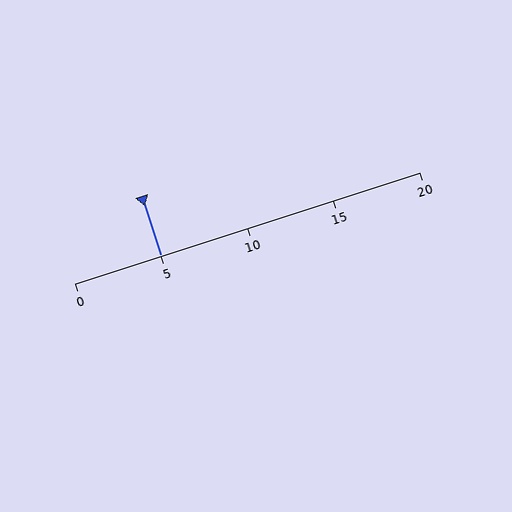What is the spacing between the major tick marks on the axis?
The major ticks are spaced 5 apart.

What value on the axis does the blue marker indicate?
The marker indicates approximately 5.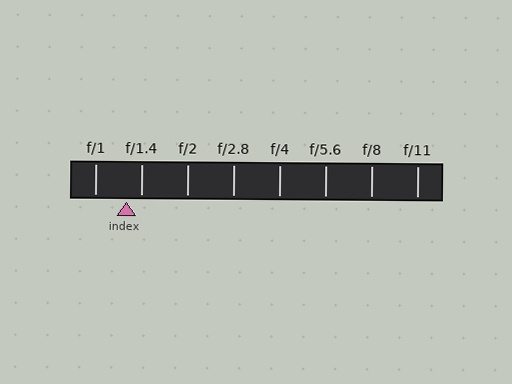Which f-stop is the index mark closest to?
The index mark is closest to f/1.4.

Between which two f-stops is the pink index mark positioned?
The index mark is between f/1 and f/1.4.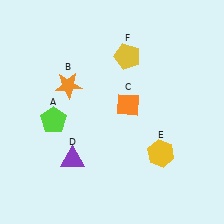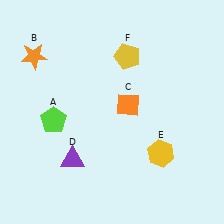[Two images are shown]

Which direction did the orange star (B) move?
The orange star (B) moved left.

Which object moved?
The orange star (B) moved left.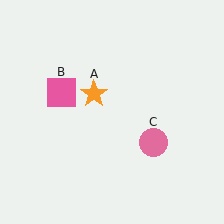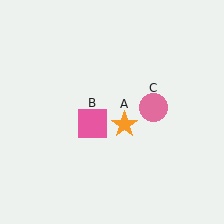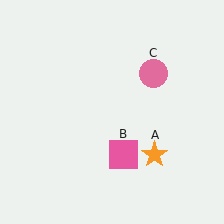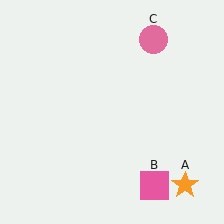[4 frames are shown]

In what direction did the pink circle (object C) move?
The pink circle (object C) moved up.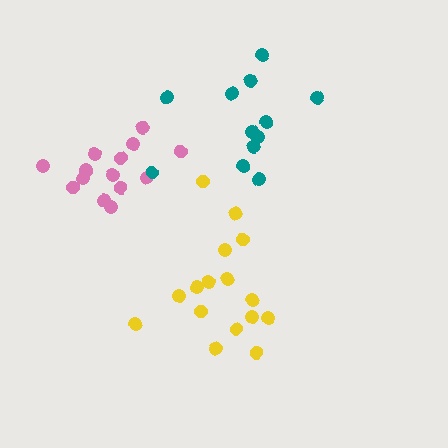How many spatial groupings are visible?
There are 3 spatial groupings.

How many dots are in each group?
Group 1: 14 dots, Group 2: 16 dots, Group 3: 12 dots (42 total).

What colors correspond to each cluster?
The clusters are colored: pink, yellow, teal.